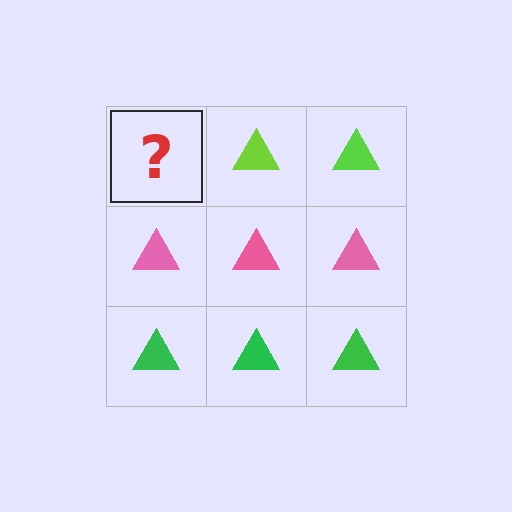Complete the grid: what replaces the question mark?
The question mark should be replaced with a lime triangle.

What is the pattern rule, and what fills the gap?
The rule is that each row has a consistent color. The gap should be filled with a lime triangle.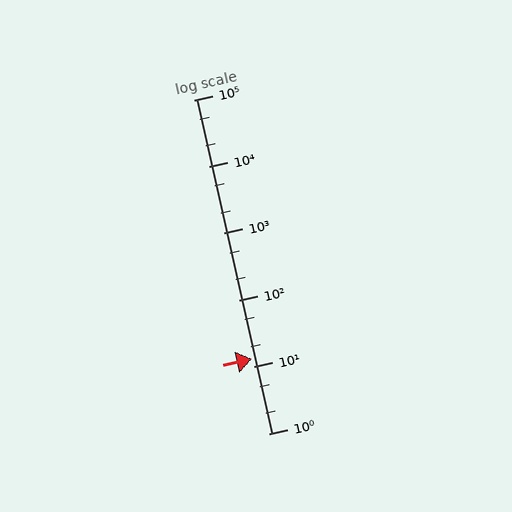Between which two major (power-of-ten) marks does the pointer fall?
The pointer is between 10 and 100.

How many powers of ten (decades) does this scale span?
The scale spans 5 decades, from 1 to 100000.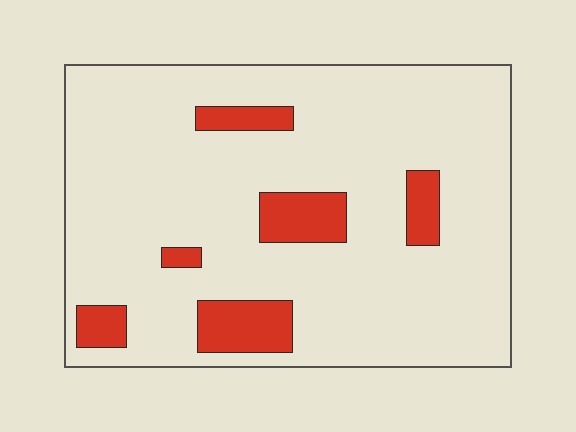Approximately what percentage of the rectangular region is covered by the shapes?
Approximately 15%.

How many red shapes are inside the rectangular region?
6.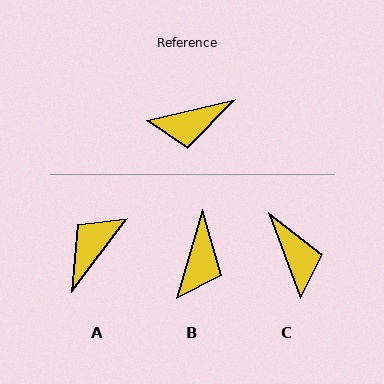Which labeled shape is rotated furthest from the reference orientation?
A, about 140 degrees away.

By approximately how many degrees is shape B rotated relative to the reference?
Approximately 60 degrees counter-clockwise.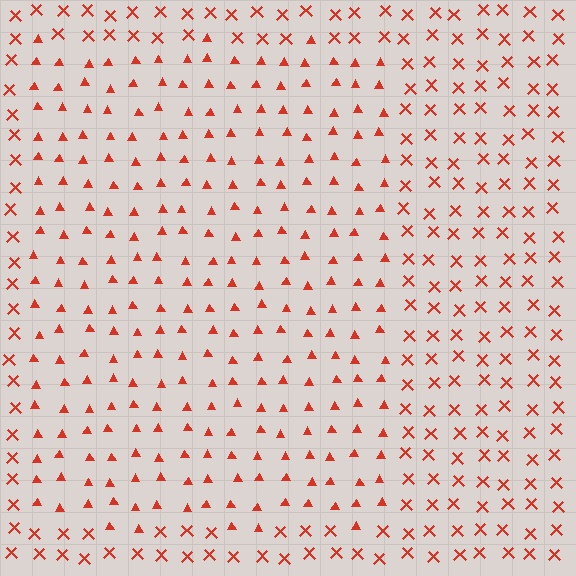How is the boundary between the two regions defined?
The boundary is defined by a change in element shape: triangles inside vs. X marks outside. All elements share the same color and spacing.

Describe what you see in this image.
The image is filled with small red elements arranged in a uniform grid. A rectangle-shaped region contains triangles, while the surrounding area contains X marks. The boundary is defined purely by the change in element shape.